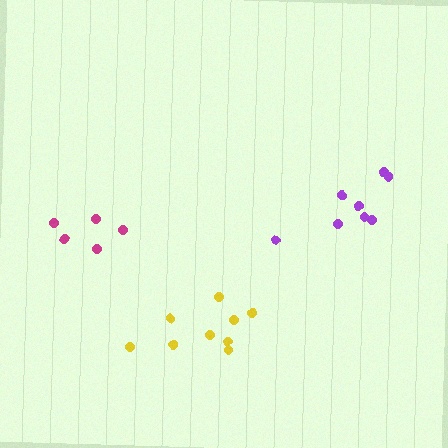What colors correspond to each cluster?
The clusters are colored: yellow, purple, magenta.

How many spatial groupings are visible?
There are 3 spatial groupings.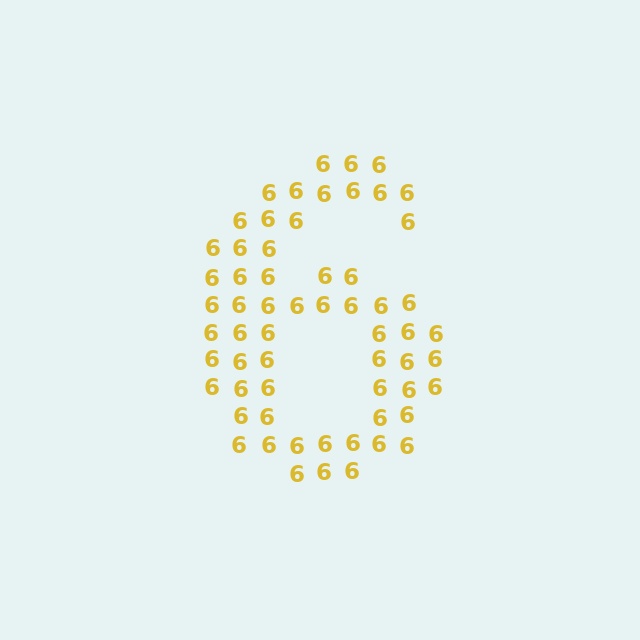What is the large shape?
The large shape is the digit 6.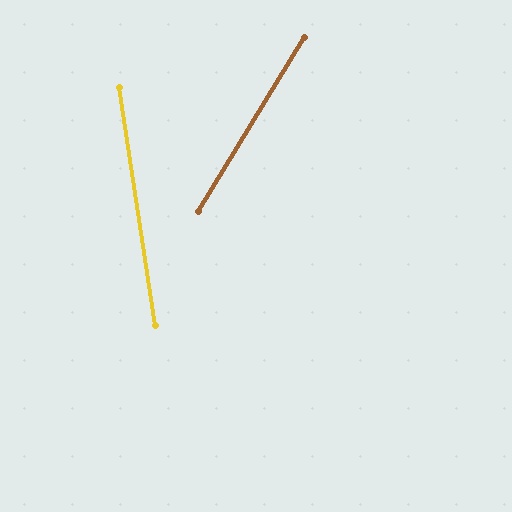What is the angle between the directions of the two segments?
Approximately 40 degrees.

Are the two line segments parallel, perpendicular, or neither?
Neither parallel nor perpendicular — they differ by about 40°.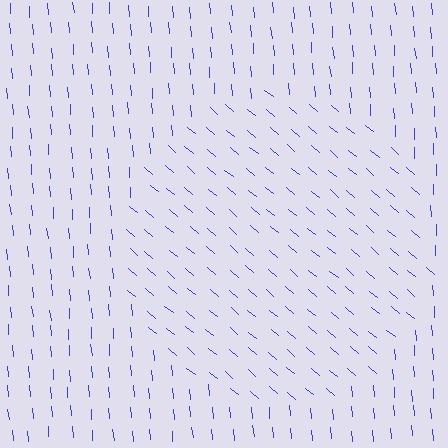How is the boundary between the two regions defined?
The boundary is defined purely by a change in line orientation (approximately 45 degrees difference). All lines are the same color and thickness.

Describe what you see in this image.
The image is filled with small blue line segments. A circle region in the image has lines oriented differently from the surrounding lines, creating a visible texture boundary.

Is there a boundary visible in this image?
Yes, there is a texture boundary formed by a change in line orientation.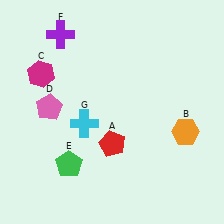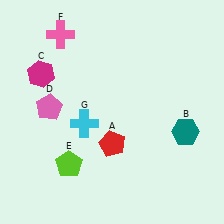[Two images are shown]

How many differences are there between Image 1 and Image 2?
There are 3 differences between the two images.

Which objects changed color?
B changed from orange to teal. E changed from green to lime. F changed from purple to pink.